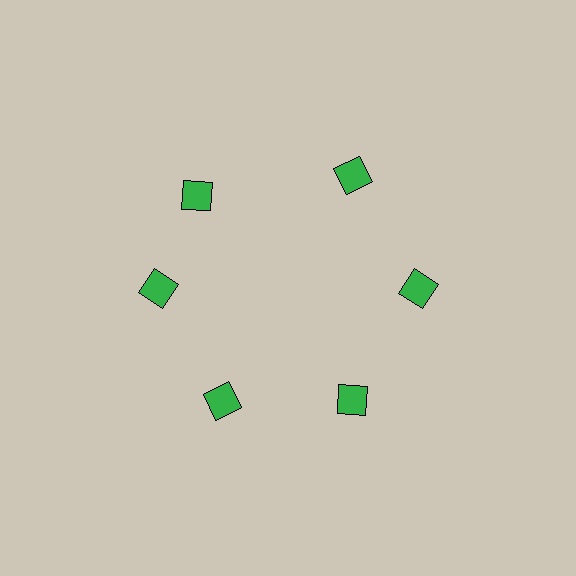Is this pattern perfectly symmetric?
No. The 6 green squares are arranged in a ring, but one element near the 11 o'clock position is rotated out of alignment along the ring, breaking the 6-fold rotational symmetry.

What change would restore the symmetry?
The symmetry would be restored by rotating it back into even spacing with its neighbors so that all 6 squares sit at equal angles and equal distance from the center.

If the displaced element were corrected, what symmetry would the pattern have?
It would have 6-fold rotational symmetry — the pattern would map onto itself every 60 degrees.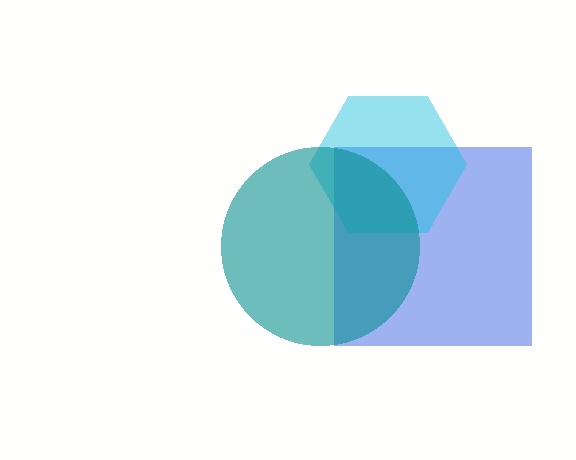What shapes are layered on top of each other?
The layered shapes are: a blue square, a cyan hexagon, a teal circle.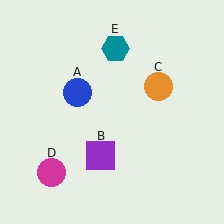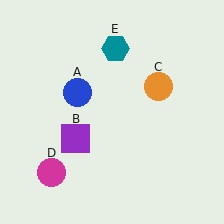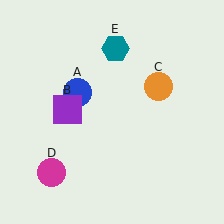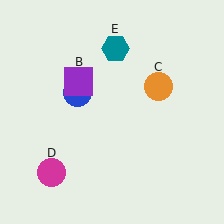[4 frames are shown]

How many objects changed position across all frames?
1 object changed position: purple square (object B).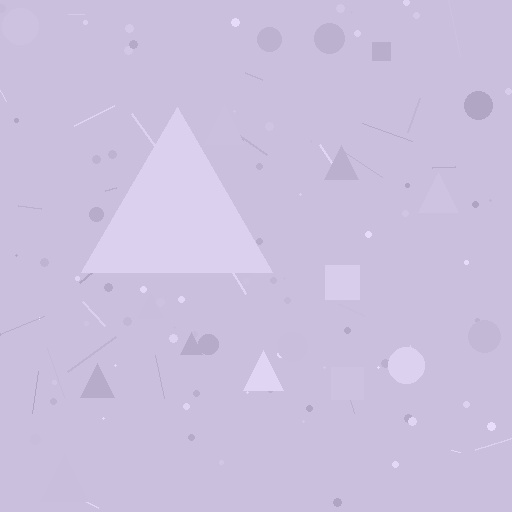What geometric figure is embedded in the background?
A triangle is embedded in the background.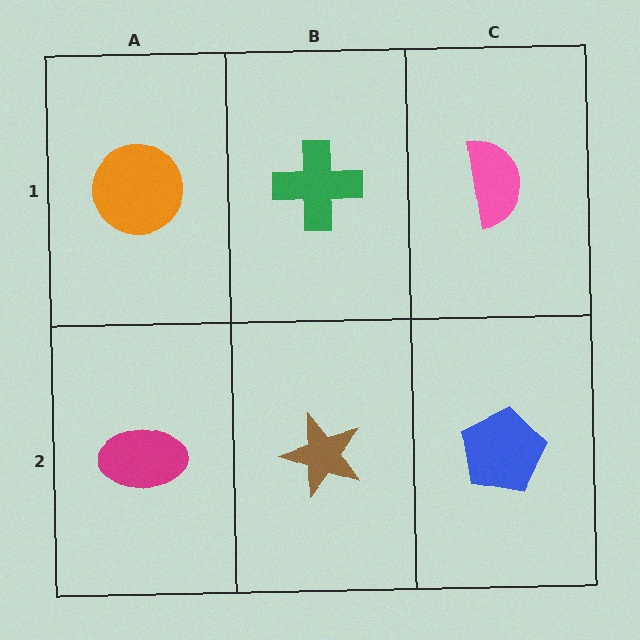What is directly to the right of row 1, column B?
A pink semicircle.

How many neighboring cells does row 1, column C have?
2.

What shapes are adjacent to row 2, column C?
A pink semicircle (row 1, column C), a brown star (row 2, column B).